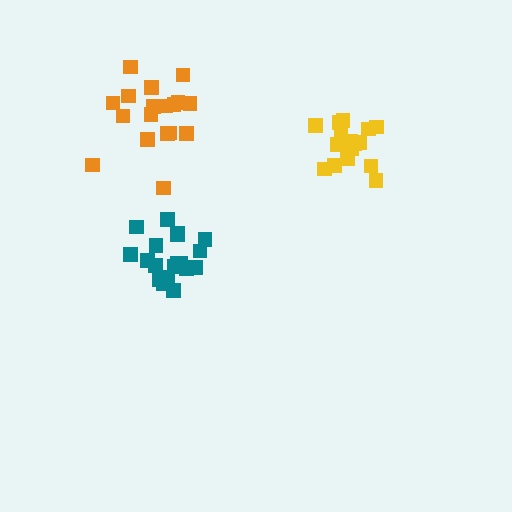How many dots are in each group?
Group 1: 19 dots, Group 2: 19 dots, Group 3: 18 dots (56 total).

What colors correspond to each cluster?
The clusters are colored: teal, yellow, orange.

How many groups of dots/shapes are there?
There are 3 groups.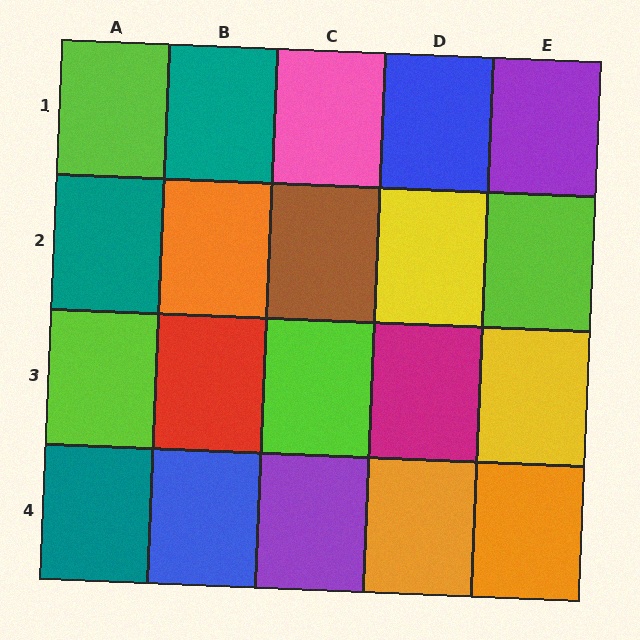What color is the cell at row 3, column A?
Lime.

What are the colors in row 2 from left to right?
Teal, orange, brown, yellow, lime.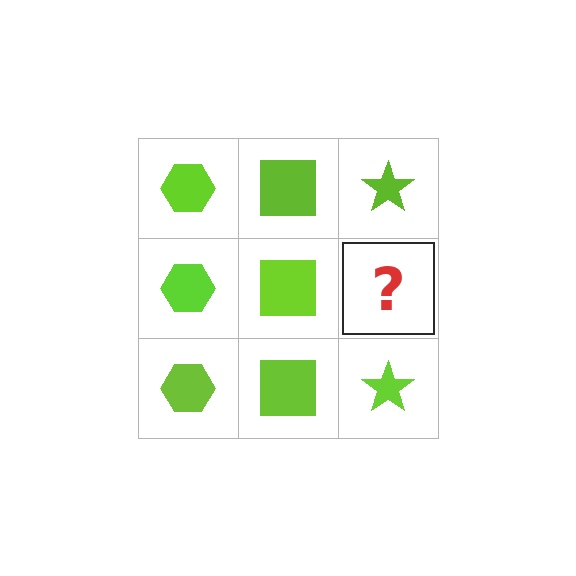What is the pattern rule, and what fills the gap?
The rule is that each column has a consistent shape. The gap should be filled with a lime star.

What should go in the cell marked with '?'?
The missing cell should contain a lime star.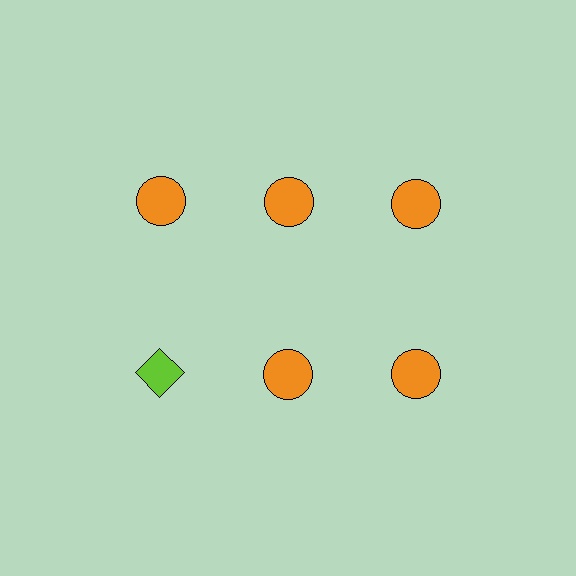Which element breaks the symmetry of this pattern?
The lime diamond in the second row, leftmost column breaks the symmetry. All other shapes are orange circles.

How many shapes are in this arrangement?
There are 6 shapes arranged in a grid pattern.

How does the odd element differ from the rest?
It differs in both color (lime instead of orange) and shape (diamond instead of circle).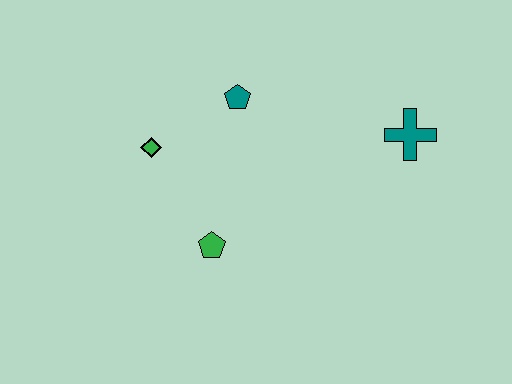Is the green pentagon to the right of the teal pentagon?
No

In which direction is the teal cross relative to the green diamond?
The teal cross is to the right of the green diamond.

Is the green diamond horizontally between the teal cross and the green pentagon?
No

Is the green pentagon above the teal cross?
No